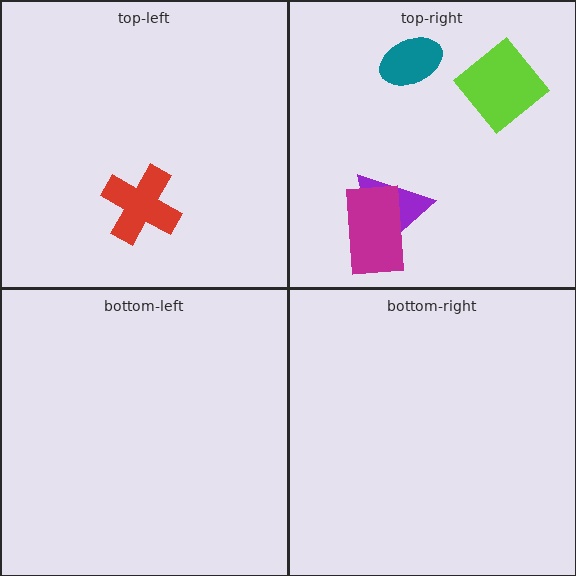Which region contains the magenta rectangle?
The top-right region.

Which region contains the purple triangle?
The top-right region.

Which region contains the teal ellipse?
The top-right region.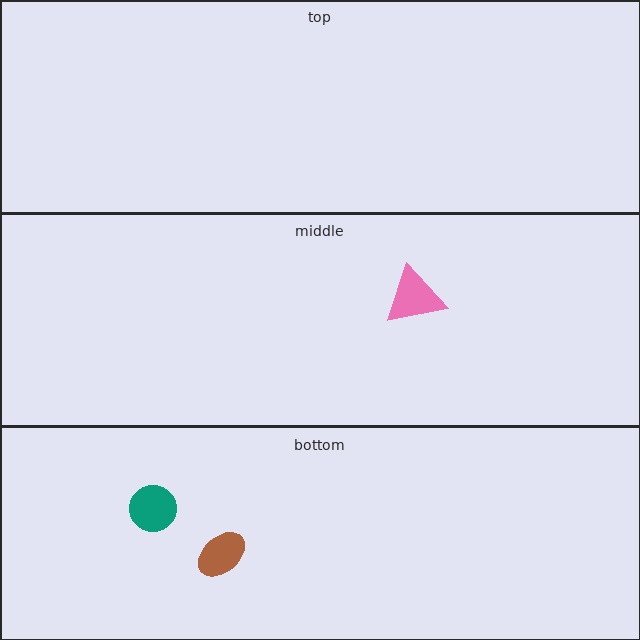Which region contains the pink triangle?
The middle region.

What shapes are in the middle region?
The pink triangle.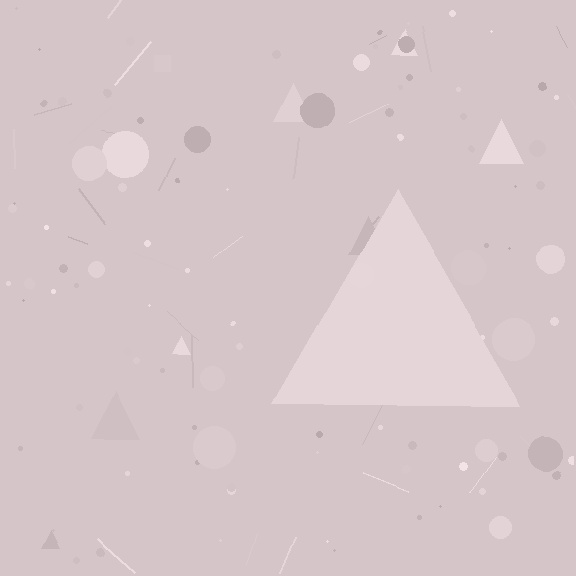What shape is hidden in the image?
A triangle is hidden in the image.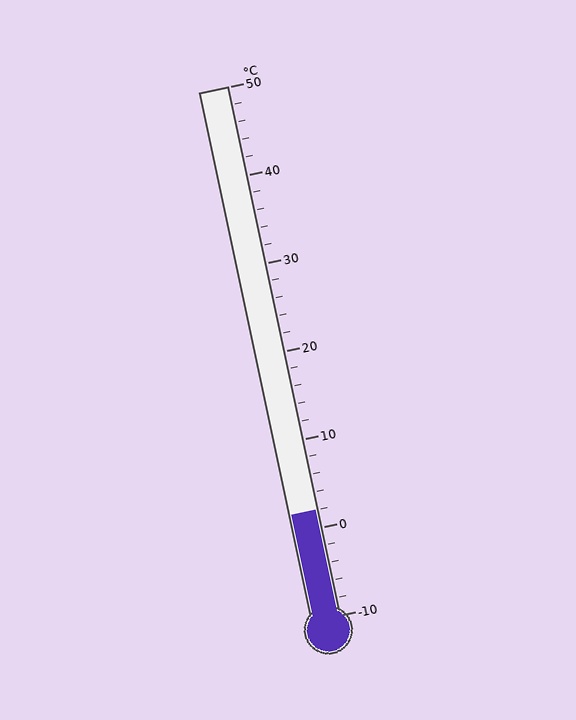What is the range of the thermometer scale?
The thermometer scale ranges from -10°C to 50°C.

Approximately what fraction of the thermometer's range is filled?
The thermometer is filled to approximately 20% of its range.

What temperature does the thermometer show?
The thermometer shows approximately 2°C.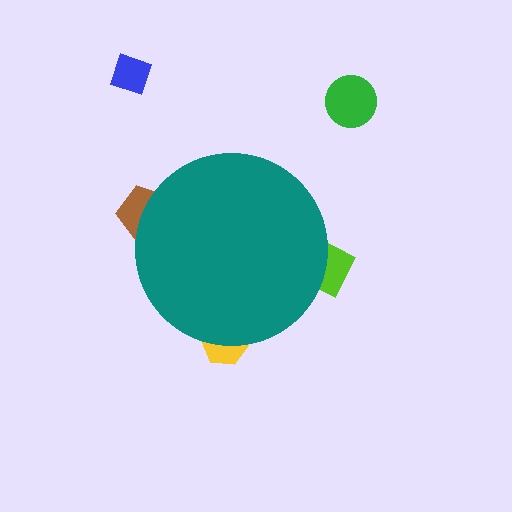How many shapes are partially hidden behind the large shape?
3 shapes are partially hidden.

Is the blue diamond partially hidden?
No, the blue diamond is fully visible.